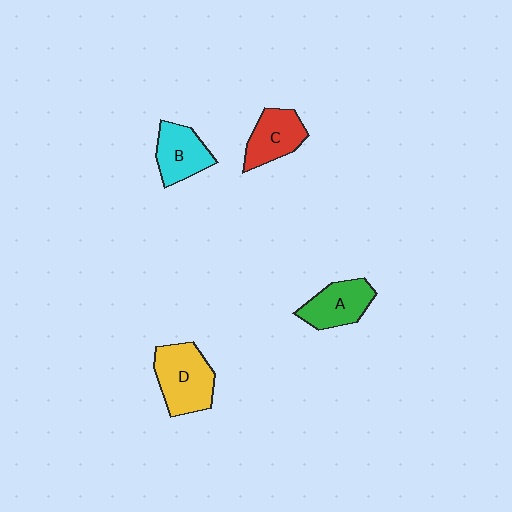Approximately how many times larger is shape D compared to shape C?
Approximately 1.4 times.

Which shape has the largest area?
Shape D (yellow).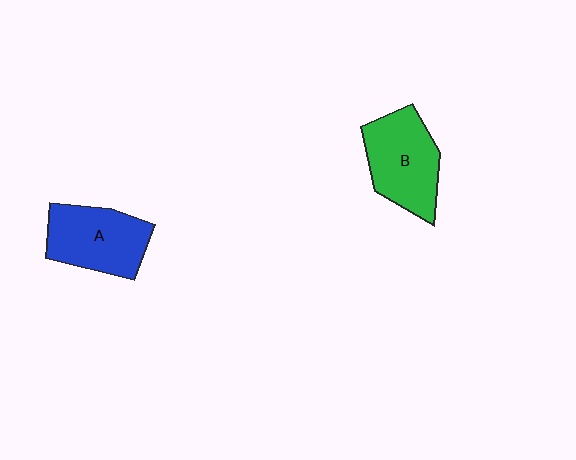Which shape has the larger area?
Shape B (green).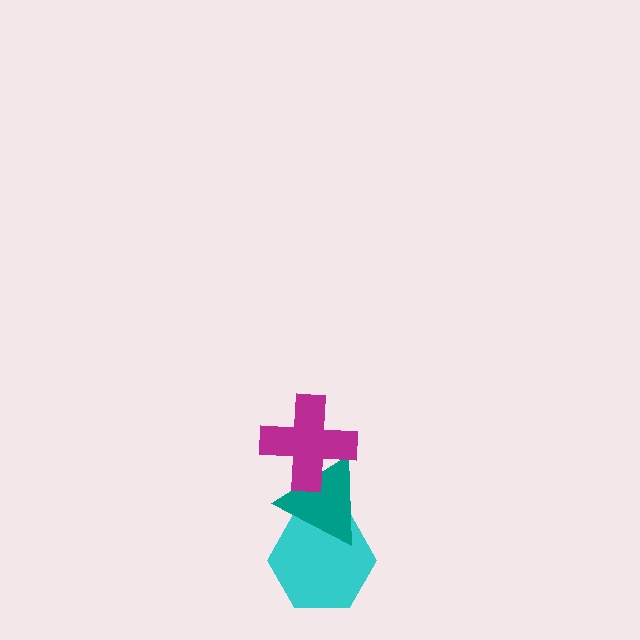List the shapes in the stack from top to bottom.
From top to bottom: the magenta cross, the teal triangle, the cyan hexagon.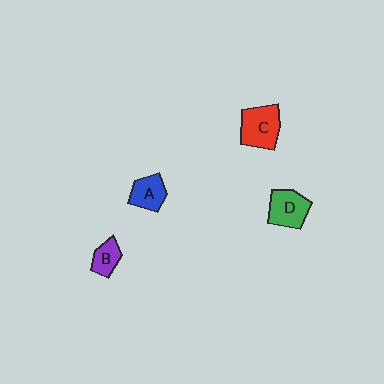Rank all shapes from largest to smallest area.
From largest to smallest: C (red), D (green), A (blue), B (purple).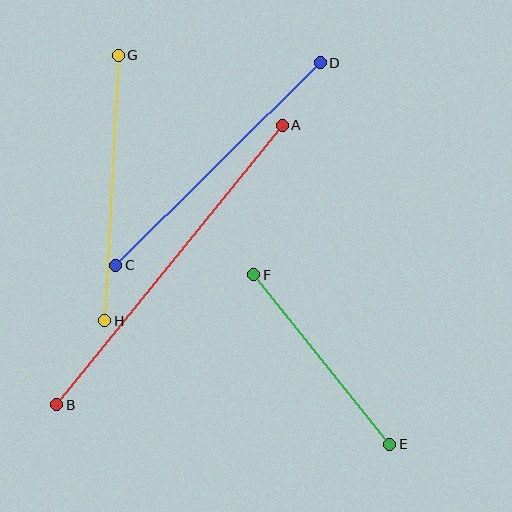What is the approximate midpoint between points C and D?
The midpoint is at approximately (218, 164) pixels.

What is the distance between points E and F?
The distance is approximately 217 pixels.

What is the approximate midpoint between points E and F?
The midpoint is at approximately (322, 360) pixels.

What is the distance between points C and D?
The distance is approximately 288 pixels.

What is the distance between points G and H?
The distance is approximately 266 pixels.